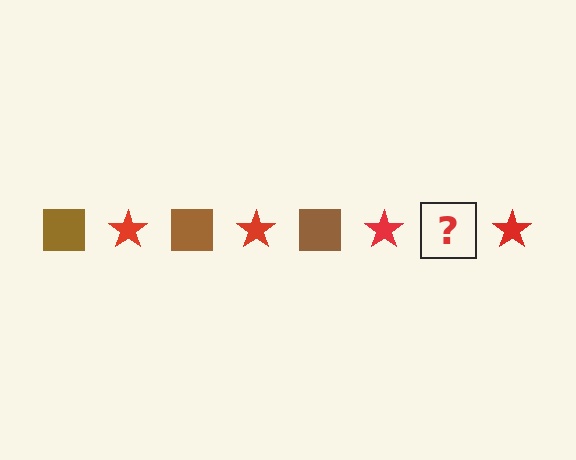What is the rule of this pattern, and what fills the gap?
The rule is that the pattern alternates between brown square and red star. The gap should be filled with a brown square.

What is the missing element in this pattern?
The missing element is a brown square.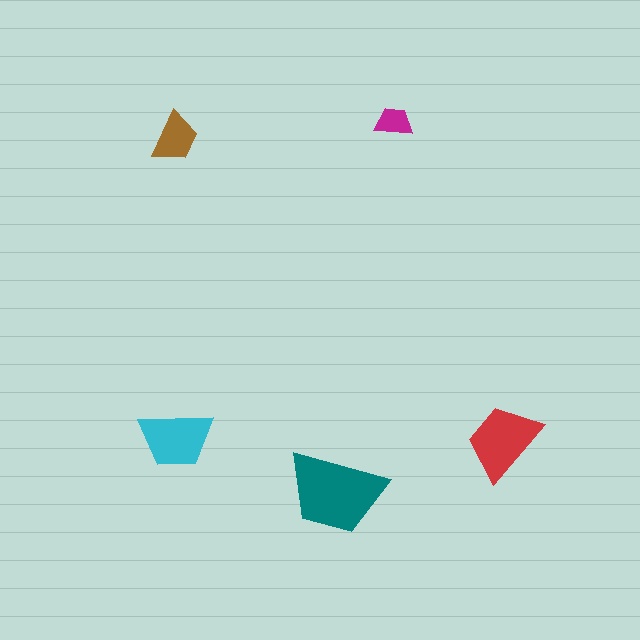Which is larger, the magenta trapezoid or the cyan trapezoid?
The cyan one.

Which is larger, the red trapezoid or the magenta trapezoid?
The red one.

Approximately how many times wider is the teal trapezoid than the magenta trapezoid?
About 2.5 times wider.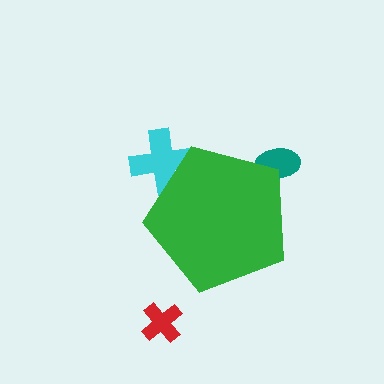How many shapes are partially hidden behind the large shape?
2 shapes are partially hidden.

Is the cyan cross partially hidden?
Yes, the cyan cross is partially hidden behind the green pentagon.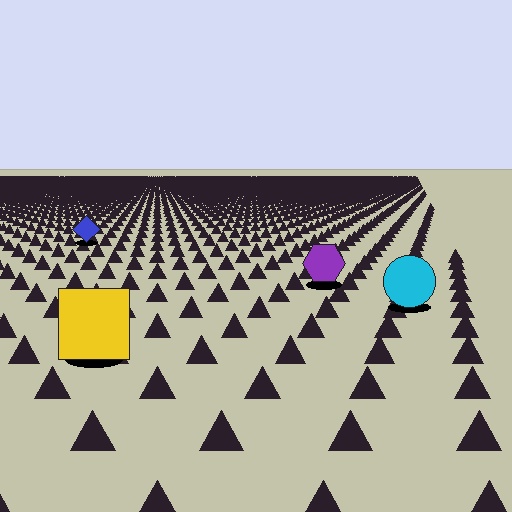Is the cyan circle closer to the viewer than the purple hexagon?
Yes. The cyan circle is closer — you can tell from the texture gradient: the ground texture is coarser near it.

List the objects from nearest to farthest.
From nearest to farthest: the yellow square, the cyan circle, the purple hexagon, the blue diamond.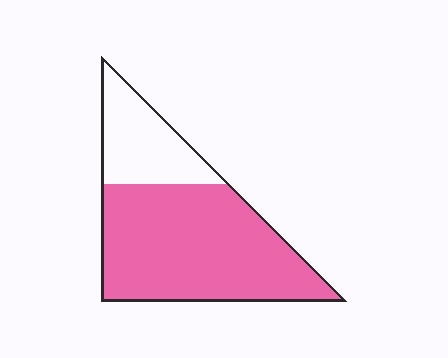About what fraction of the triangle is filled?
About three quarters (3/4).